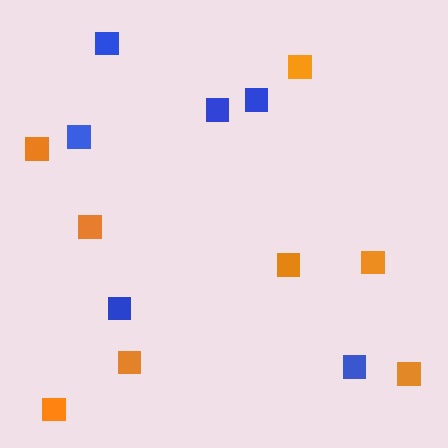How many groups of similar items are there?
There are 2 groups: one group of blue squares (6) and one group of orange squares (8).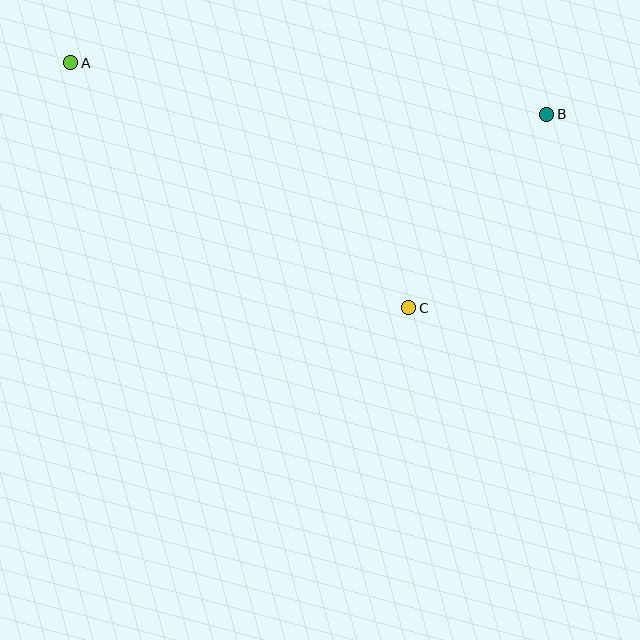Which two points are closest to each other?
Points B and C are closest to each other.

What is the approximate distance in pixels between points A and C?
The distance between A and C is approximately 417 pixels.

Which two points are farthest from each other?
Points A and B are farthest from each other.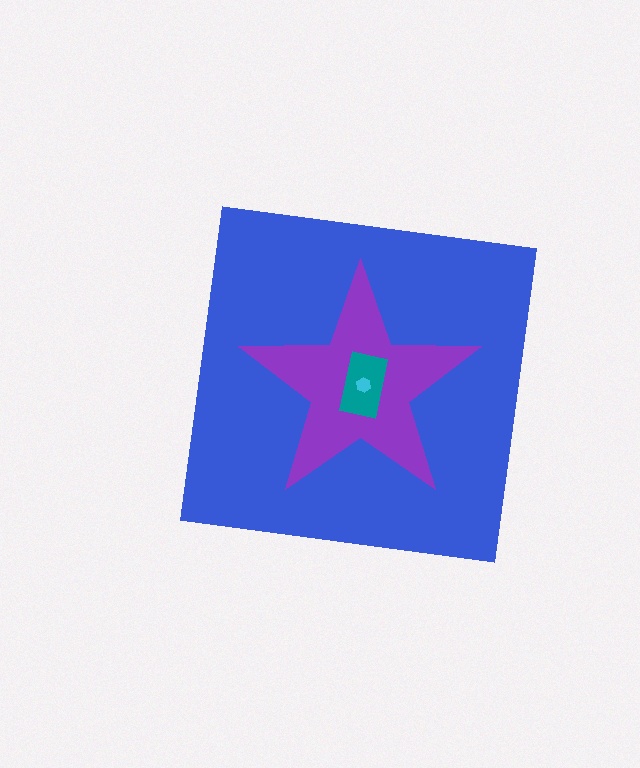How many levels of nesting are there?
4.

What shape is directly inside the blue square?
The purple star.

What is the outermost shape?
The blue square.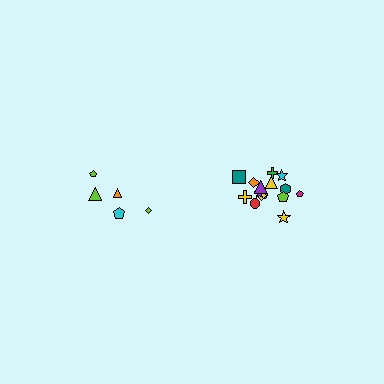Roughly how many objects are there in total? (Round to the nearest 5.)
Roughly 20 objects in total.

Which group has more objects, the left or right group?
The right group.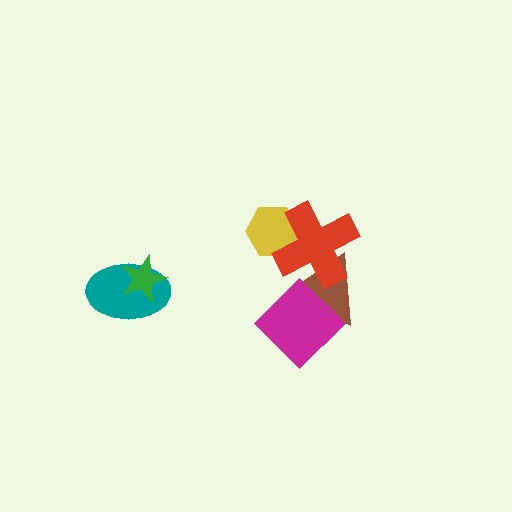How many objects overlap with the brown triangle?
2 objects overlap with the brown triangle.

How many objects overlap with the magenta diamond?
1 object overlaps with the magenta diamond.